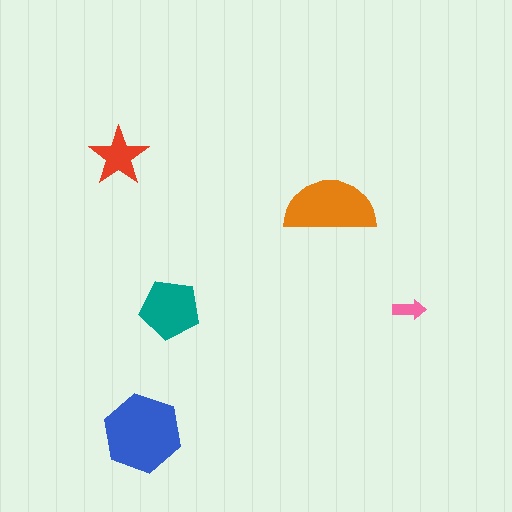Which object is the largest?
The blue hexagon.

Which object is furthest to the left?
The red star is leftmost.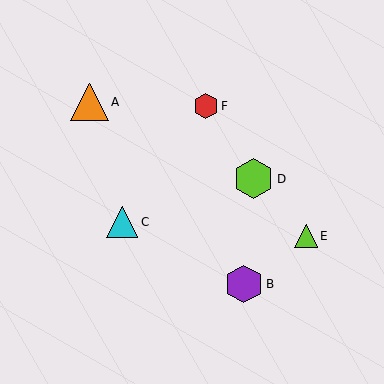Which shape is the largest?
The lime hexagon (labeled D) is the largest.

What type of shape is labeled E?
Shape E is a lime triangle.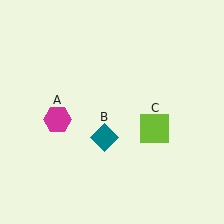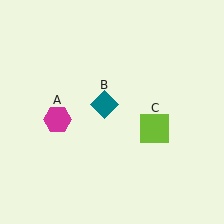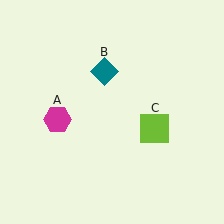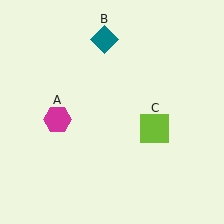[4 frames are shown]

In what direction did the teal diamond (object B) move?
The teal diamond (object B) moved up.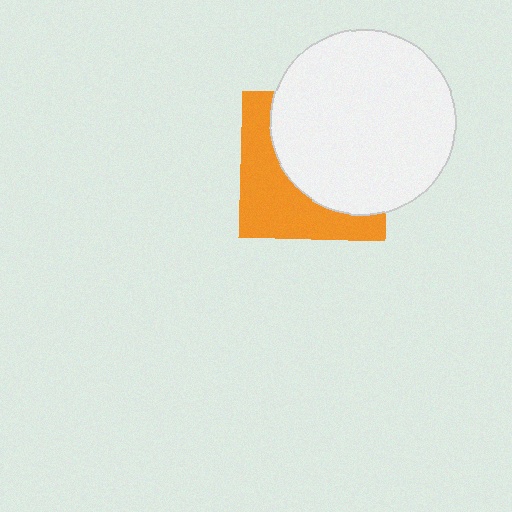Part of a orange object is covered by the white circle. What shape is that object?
It is a square.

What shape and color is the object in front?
The object in front is a white circle.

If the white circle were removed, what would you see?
You would see the complete orange square.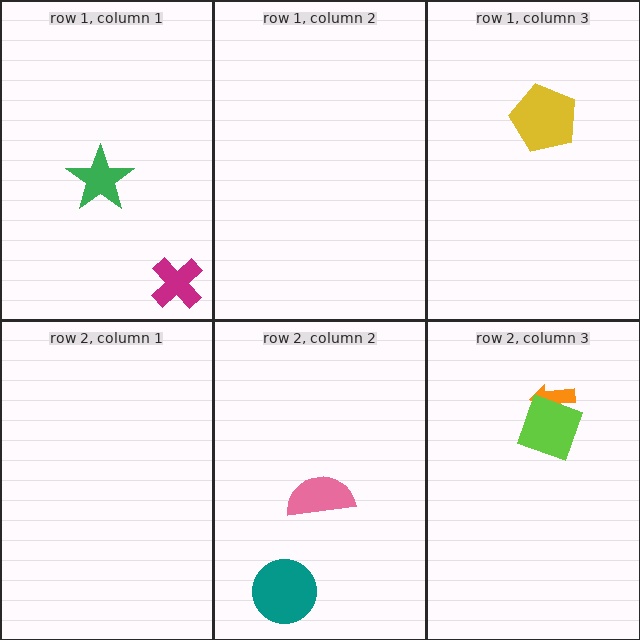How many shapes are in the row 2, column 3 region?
2.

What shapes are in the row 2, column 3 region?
The orange arrow, the lime square.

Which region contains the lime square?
The row 2, column 3 region.